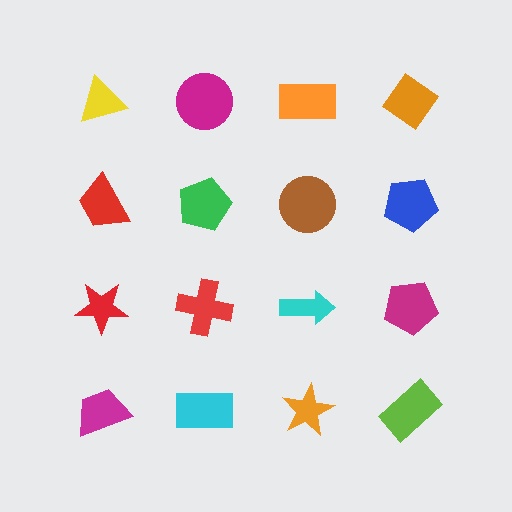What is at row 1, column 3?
An orange rectangle.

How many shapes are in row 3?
4 shapes.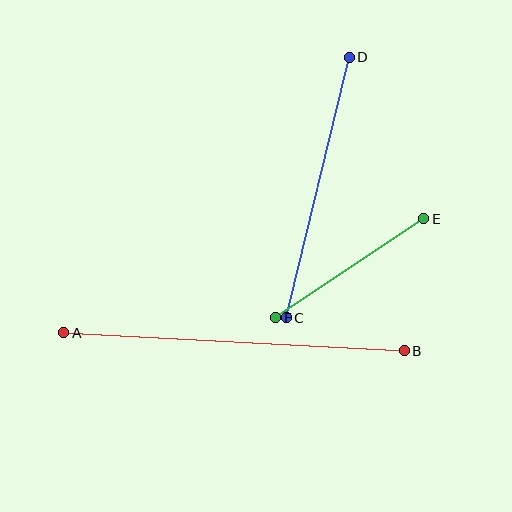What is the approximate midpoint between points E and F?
The midpoint is at approximately (350, 268) pixels.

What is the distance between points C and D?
The distance is approximately 268 pixels.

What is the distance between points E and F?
The distance is approximately 178 pixels.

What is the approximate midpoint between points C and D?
The midpoint is at approximately (318, 188) pixels.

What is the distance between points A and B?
The distance is approximately 341 pixels.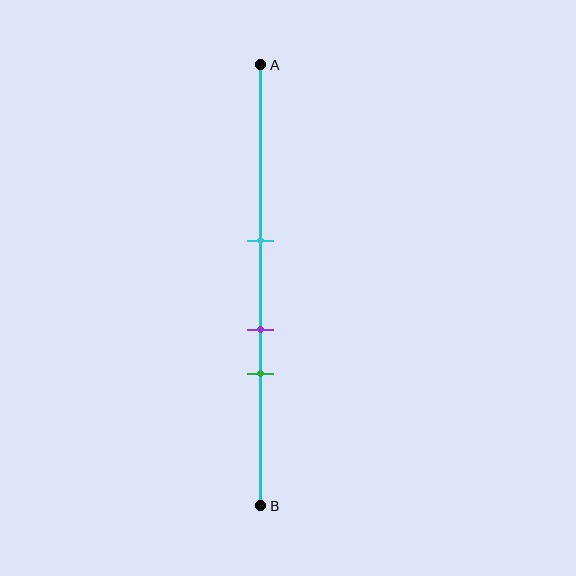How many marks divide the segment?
There are 3 marks dividing the segment.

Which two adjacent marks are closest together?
The purple and green marks are the closest adjacent pair.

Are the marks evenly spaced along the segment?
Yes, the marks are approximately evenly spaced.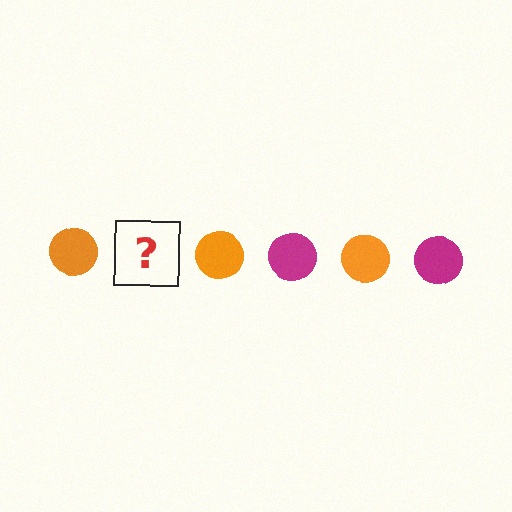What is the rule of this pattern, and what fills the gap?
The rule is that the pattern cycles through orange, magenta circles. The gap should be filled with a magenta circle.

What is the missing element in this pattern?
The missing element is a magenta circle.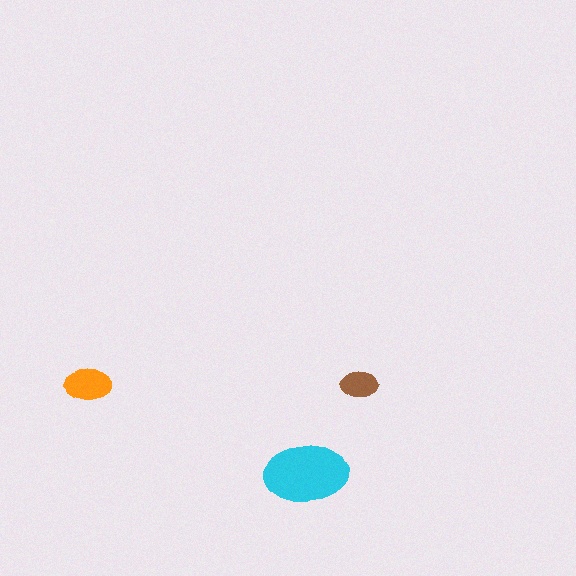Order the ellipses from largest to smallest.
the cyan one, the orange one, the brown one.